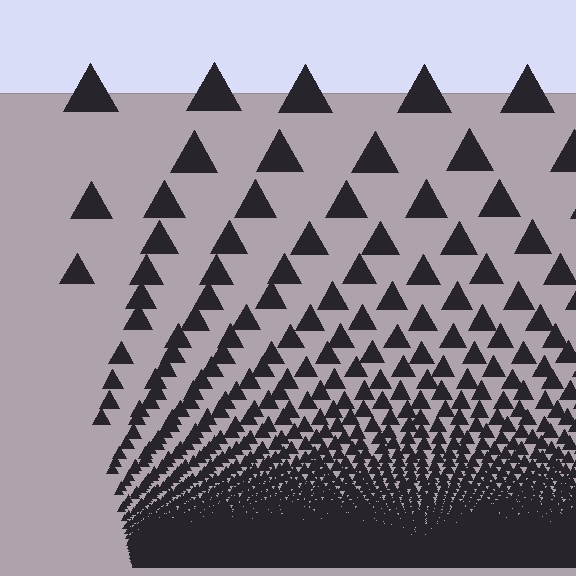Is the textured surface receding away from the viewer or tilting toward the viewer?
The surface appears to tilt toward the viewer. Texture elements get larger and sparser toward the top.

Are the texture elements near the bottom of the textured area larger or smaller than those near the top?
Smaller. The gradient is inverted — elements near the bottom are smaller and denser.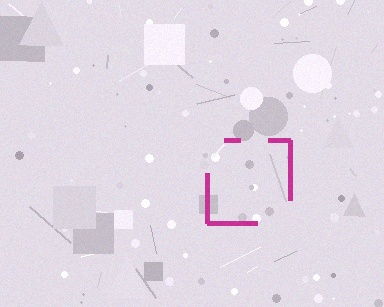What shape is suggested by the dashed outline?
The dashed outline suggests a square.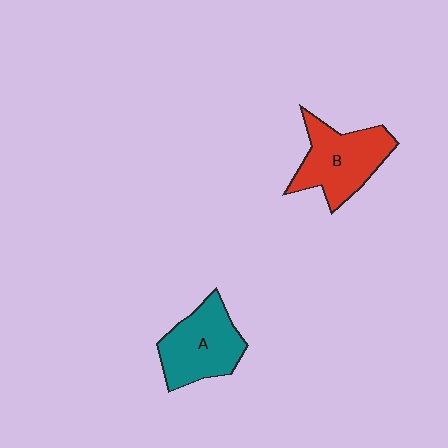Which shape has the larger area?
Shape B (red).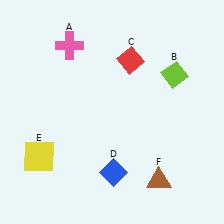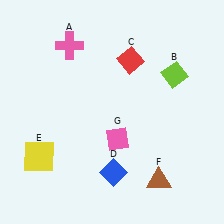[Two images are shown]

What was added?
A pink diamond (G) was added in Image 2.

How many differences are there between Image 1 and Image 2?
There is 1 difference between the two images.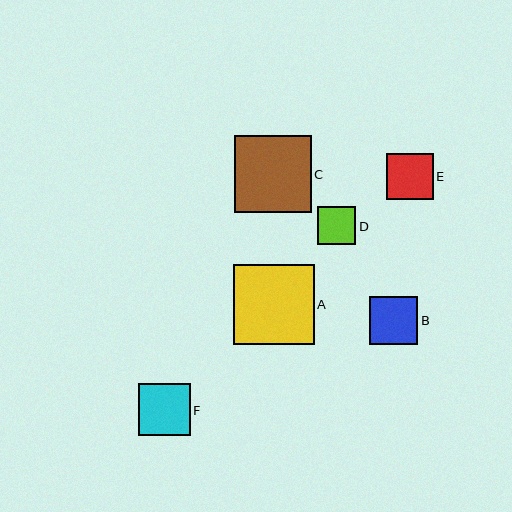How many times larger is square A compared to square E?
Square A is approximately 1.7 times the size of square E.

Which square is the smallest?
Square D is the smallest with a size of approximately 38 pixels.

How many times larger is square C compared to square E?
Square C is approximately 1.7 times the size of square E.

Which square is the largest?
Square A is the largest with a size of approximately 81 pixels.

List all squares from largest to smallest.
From largest to smallest: A, C, F, B, E, D.